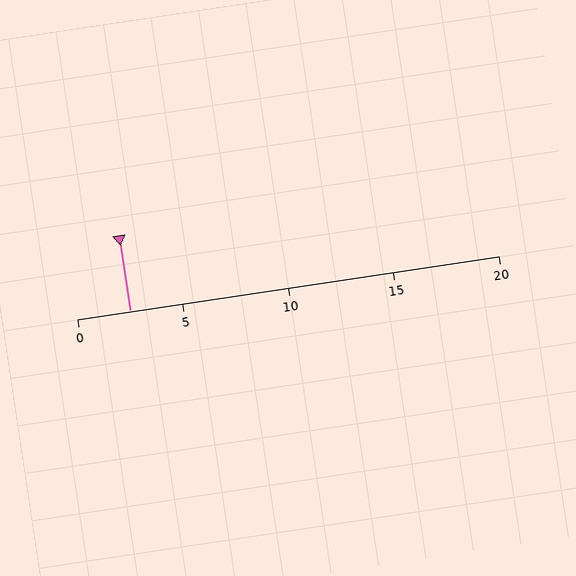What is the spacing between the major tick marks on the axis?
The major ticks are spaced 5 apart.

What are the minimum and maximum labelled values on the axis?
The axis runs from 0 to 20.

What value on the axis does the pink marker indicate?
The marker indicates approximately 2.5.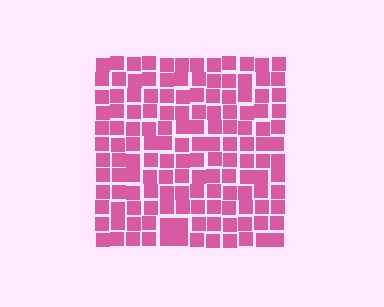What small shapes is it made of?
It is made of small squares.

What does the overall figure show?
The overall figure shows a square.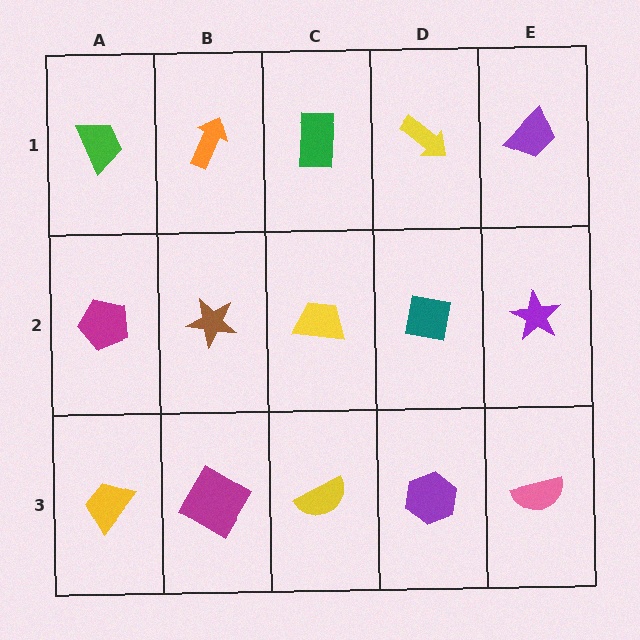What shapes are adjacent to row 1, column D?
A teal square (row 2, column D), a green rectangle (row 1, column C), a purple trapezoid (row 1, column E).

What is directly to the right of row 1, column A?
An orange arrow.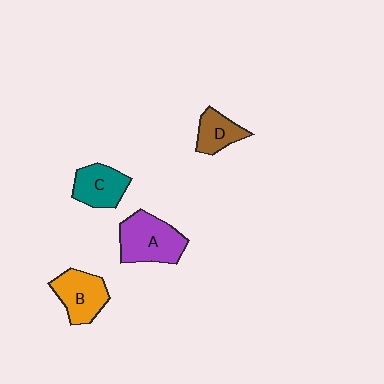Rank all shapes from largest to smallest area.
From largest to smallest: A (purple), B (orange), C (teal), D (brown).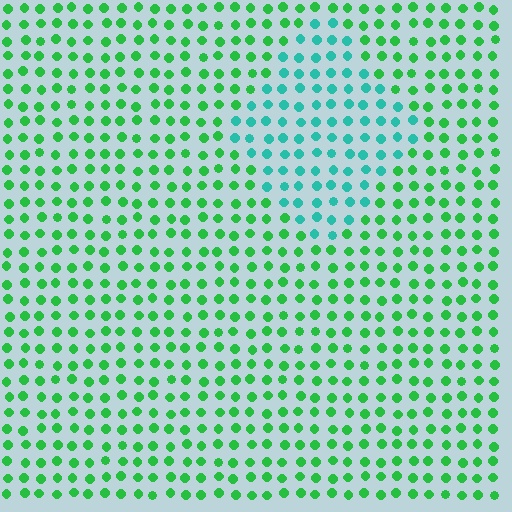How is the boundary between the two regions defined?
The boundary is defined purely by a slight shift in hue (about 42 degrees). Spacing, size, and orientation are identical on both sides.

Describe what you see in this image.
The image is filled with small green elements in a uniform arrangement. A diamond-shaped region is visible where the elements are tinted to a slightly different hue, forming a subtle color boundary.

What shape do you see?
I see a diamond.